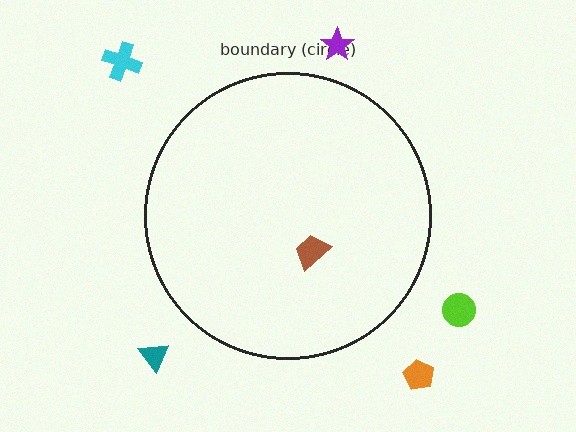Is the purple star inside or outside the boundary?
Outside.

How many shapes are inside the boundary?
1 inside, 5 outside.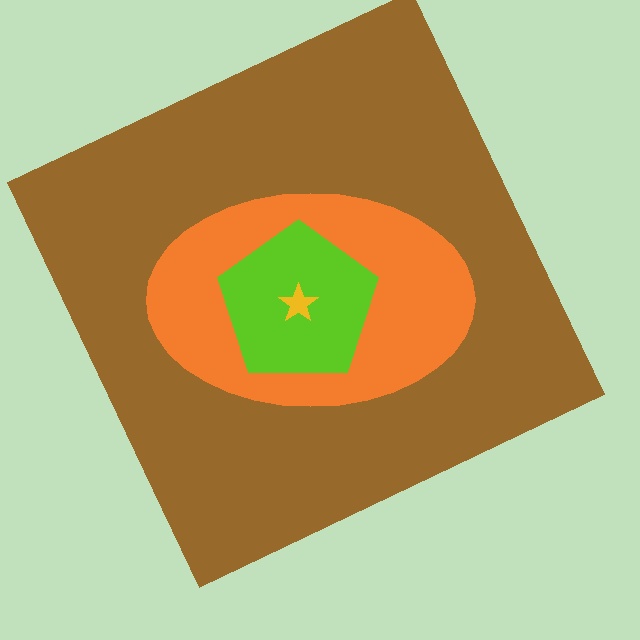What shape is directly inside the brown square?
The orange ellipse.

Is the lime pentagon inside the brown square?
Yes.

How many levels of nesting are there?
4.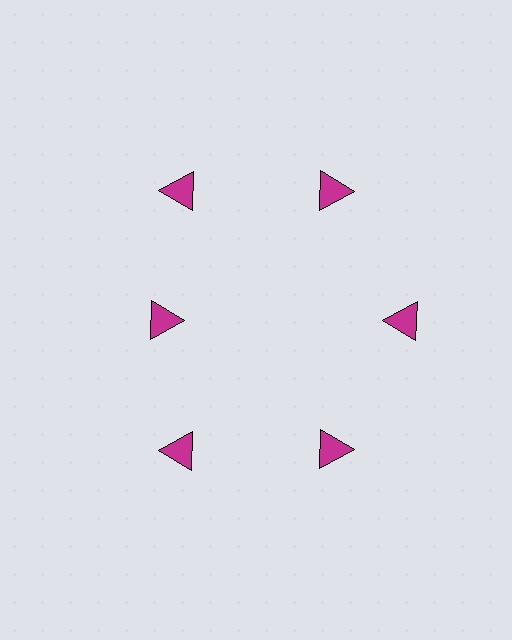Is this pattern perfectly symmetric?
No. The 6 magenta triangles are arranged in a ring, but one element near the 9 o'clock position is pulled inward toward the center, breaking the 6-fold rotational symmetry.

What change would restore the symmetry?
The symmetry would be restored by moving it outward, back onto the ring so that all 6 triangles sit at equal angles and equal distance from the center.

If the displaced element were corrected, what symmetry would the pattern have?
It would have 6-fold rotational symmetry — the pattern would map onto itself every 60 degrees.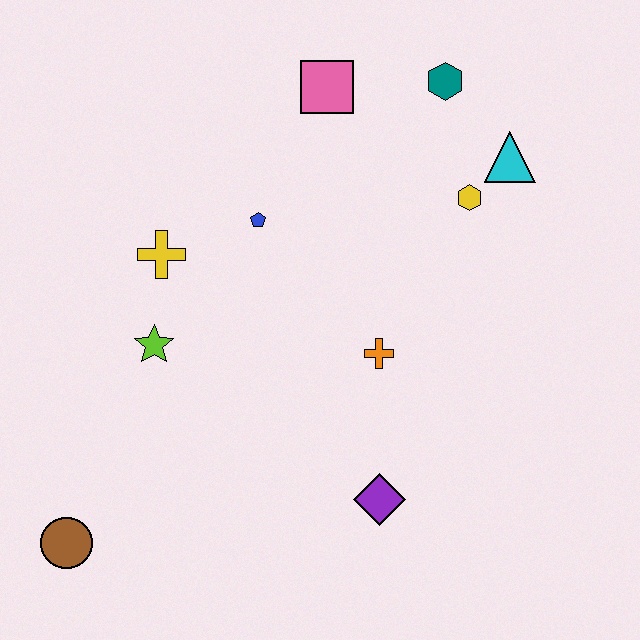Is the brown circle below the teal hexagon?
Yes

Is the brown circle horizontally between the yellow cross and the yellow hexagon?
No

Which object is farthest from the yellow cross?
The cyan triangle is farthest from the yellow cross.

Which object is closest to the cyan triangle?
The yellow hexagon is closest to the cyan triangle.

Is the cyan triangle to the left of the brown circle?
No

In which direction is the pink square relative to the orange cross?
The pink square is above the orange cross.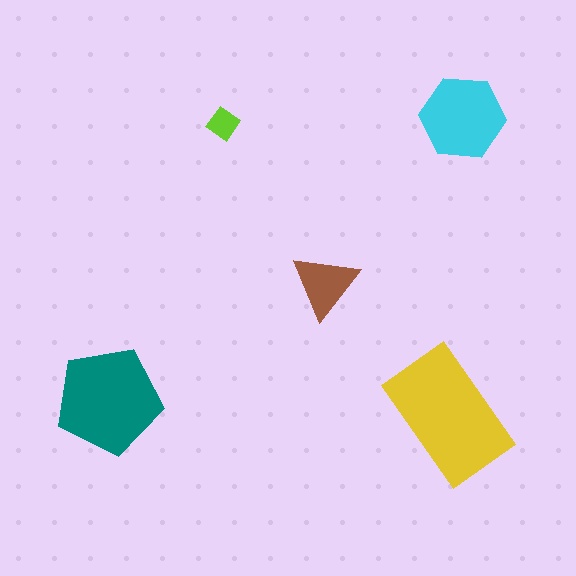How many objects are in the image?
There are 5 objects in the image.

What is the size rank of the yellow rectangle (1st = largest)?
1st.